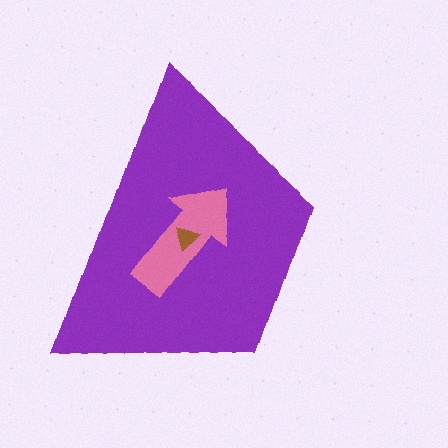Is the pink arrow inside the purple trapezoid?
Yes.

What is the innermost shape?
The brown triangle.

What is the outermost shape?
The purple trapezoid.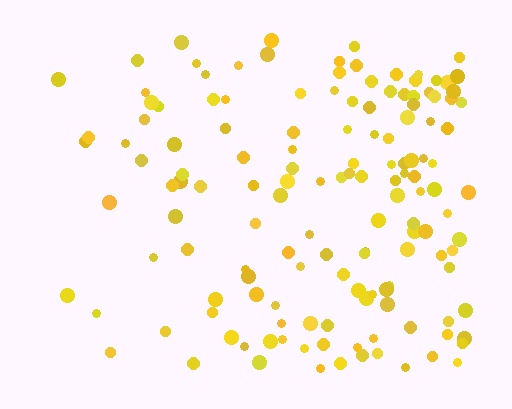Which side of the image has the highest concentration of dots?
The right.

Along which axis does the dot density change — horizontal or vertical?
Horizontal.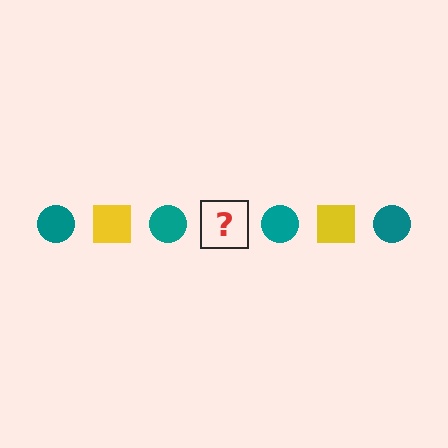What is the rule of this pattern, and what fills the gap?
The rule is that the pattern alternates between teal circle and yellow square. The gap should be filled with a yellow square.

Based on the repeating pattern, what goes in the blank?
The blank should be a yellow square.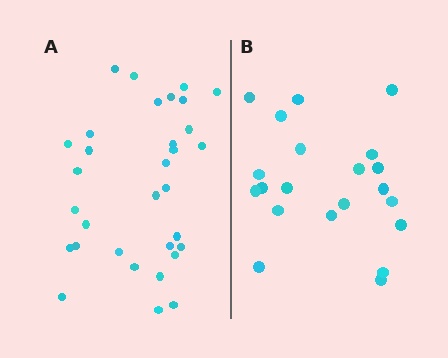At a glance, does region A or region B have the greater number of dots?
Region A (the left region) has more dots.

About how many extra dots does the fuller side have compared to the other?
Region A has roughly 12 or so more dots than region B.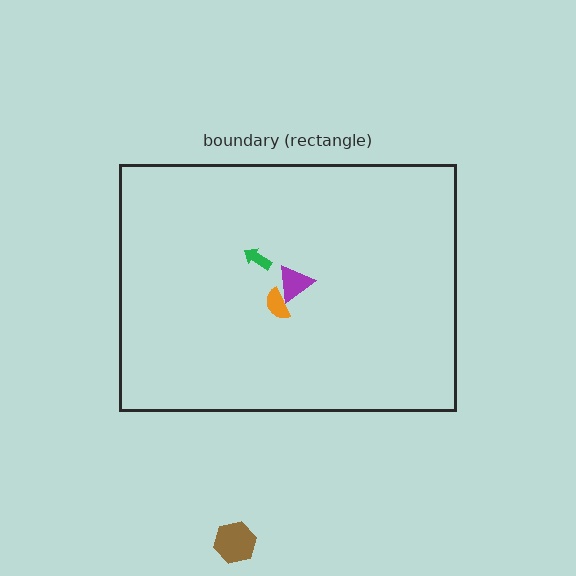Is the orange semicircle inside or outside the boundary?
Inside.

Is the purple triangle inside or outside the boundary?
Inside.